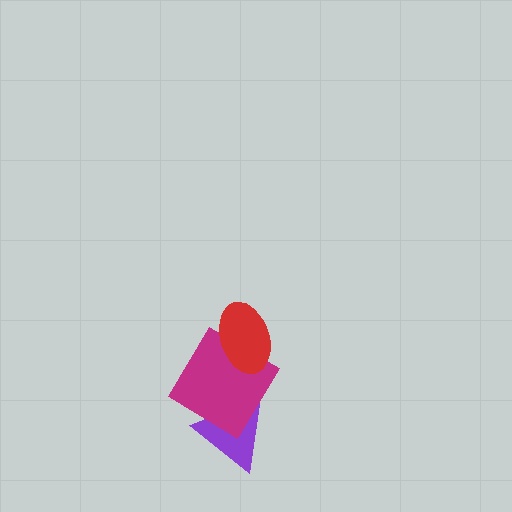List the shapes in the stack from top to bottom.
From top to bottom: the red ellipse, the magenta diamond, the purple triangle.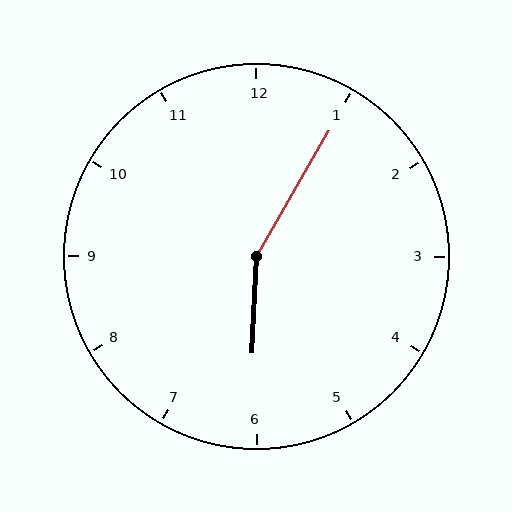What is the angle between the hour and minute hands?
Approximately 152 degrees.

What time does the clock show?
6:05.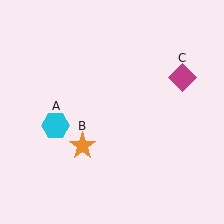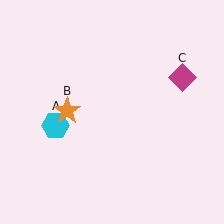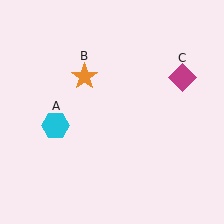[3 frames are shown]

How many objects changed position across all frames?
1 object changed position: orange star (object B).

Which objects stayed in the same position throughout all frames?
Cyan hexagon (object A) and magenta diamond (object C) remained stationary.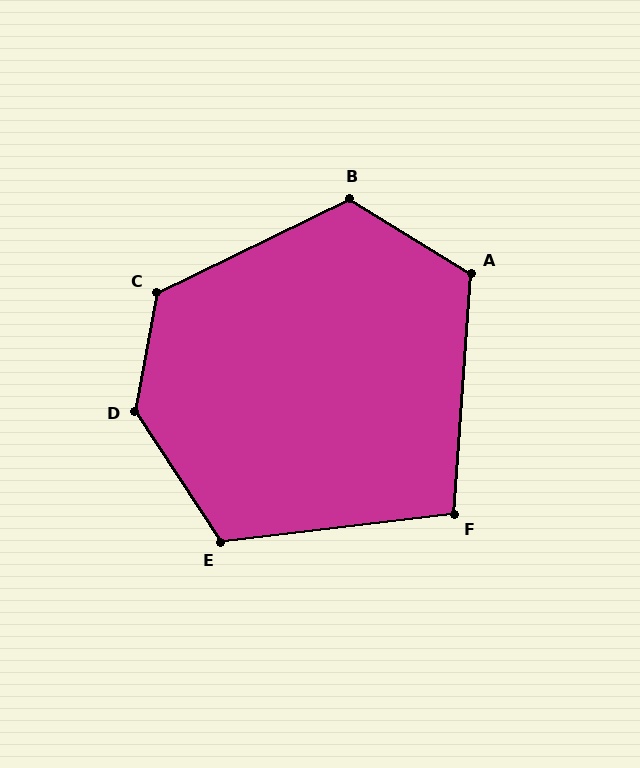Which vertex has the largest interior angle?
D, at approximately 136 degrees.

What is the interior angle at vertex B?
Approximately 123 degrees (obtuse).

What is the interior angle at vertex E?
Approximately 116 degrees (obtuse).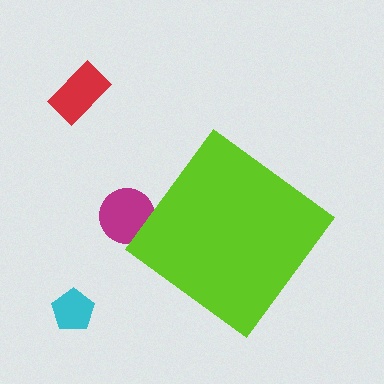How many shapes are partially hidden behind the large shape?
1 shape is partially hidden.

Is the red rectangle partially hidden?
No, the red rectangle is fully visible.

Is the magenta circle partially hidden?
Yes, the magenta circle is partially hidden behind the lime diamond.